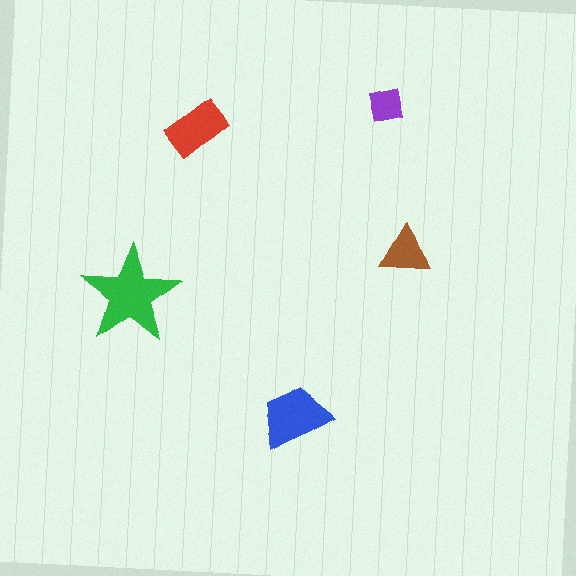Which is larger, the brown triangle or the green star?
The green star.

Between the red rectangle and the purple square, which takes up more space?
The red rectangle.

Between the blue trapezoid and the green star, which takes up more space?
The green star.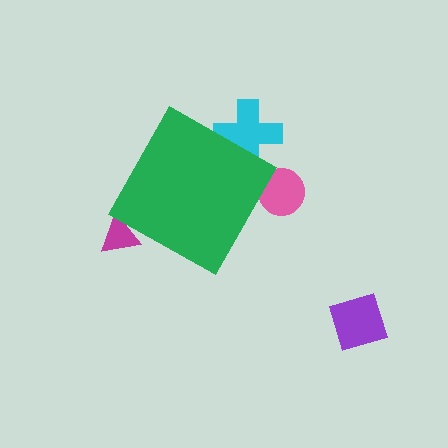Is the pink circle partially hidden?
Yes, the pink circle is partially hidden behind the green diamond.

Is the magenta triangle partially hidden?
Yes, the magenta triangle is partially hidden behind the green diamond.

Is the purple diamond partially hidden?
No, the purple diamond is fully visible.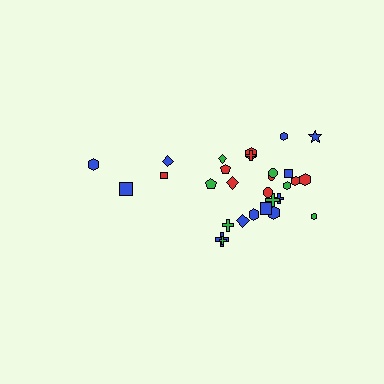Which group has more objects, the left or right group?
The right group.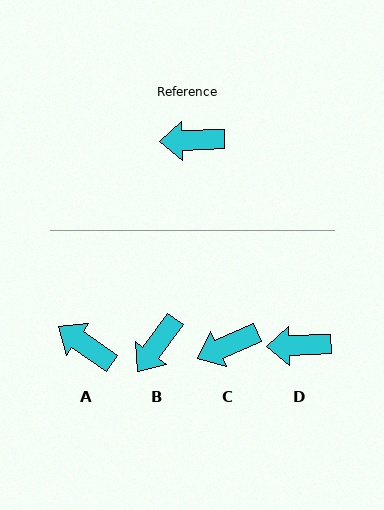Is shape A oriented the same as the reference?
No, it is off by about 37 degrees.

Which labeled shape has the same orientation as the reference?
D.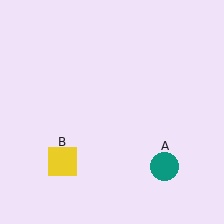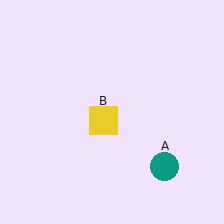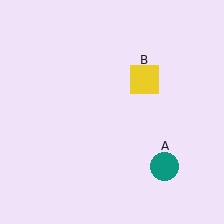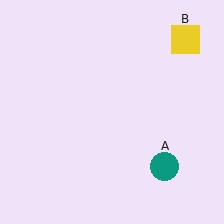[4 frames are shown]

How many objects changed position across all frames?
1 object changed position: yellow square (object B).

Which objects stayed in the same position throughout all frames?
Teal circle (object A) remained stationary.